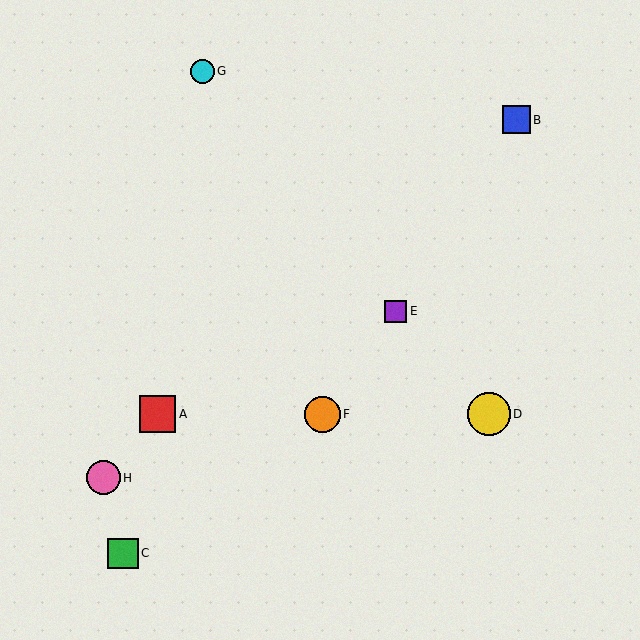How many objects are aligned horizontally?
3 objects (A, D, F) are aligned horizontally.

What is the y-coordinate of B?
Object B is at y≈120.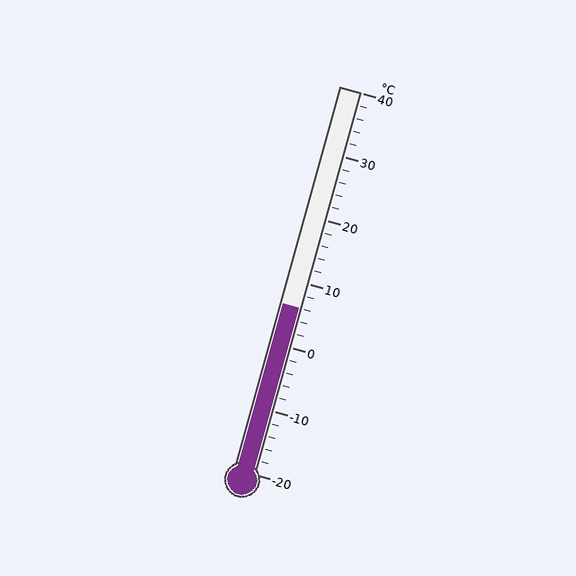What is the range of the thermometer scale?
The thermometer scale ranges from -20°C to 40°C.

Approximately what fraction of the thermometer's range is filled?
The thermometer is filled to approximately 45% of its range.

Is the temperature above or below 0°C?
The temperature is above 0°C.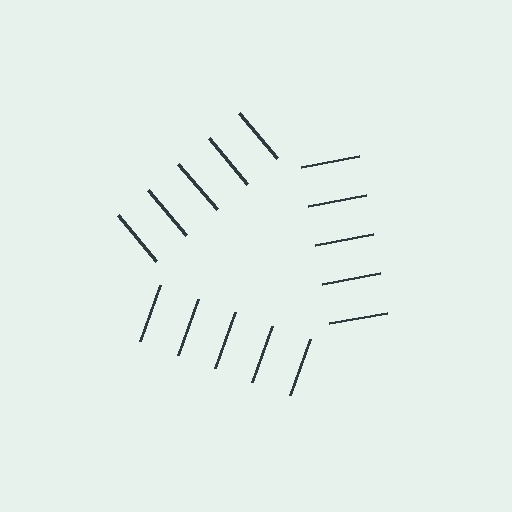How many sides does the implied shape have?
3 sides — the line-ends trace a triangle.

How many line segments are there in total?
15 — 5 along each of the 3 edges.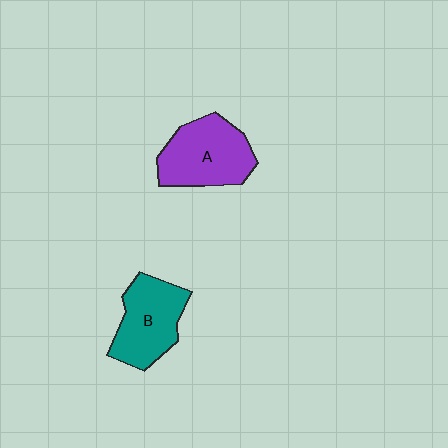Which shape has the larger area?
Shape A (purple).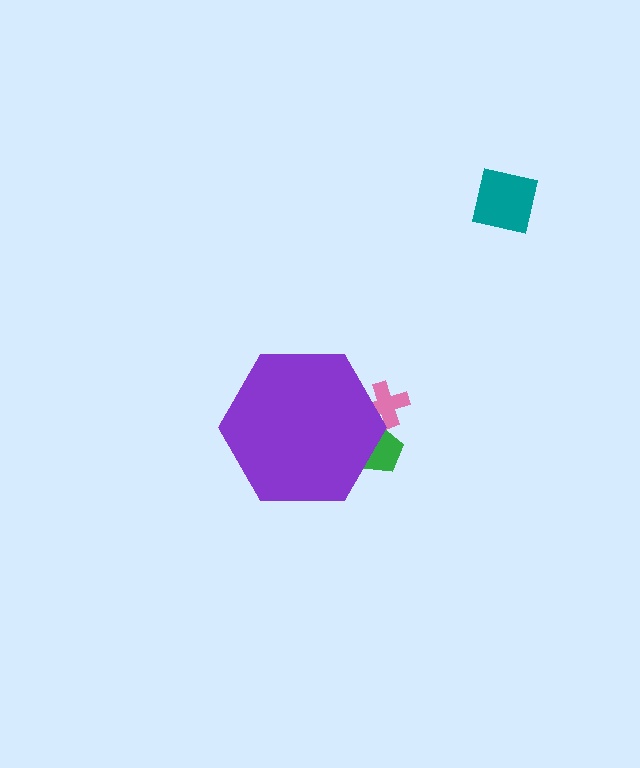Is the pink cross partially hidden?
Yes, the pink cross is partially hidden behind the purple hexagon.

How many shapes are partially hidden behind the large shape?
2 shapes are partially hidden.